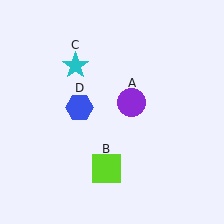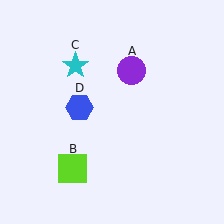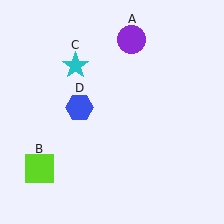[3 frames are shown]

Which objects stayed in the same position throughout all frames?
Cyan star (object C) and blue hexagon (object D) remained stationary.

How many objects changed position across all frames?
2 objects changed position: purple circle (object A), lime square (object B).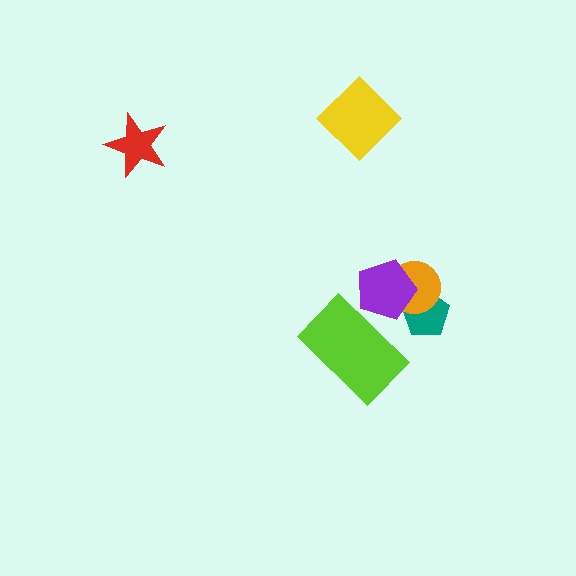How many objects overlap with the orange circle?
2 objects overlap with the orange circle.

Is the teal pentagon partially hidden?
Yes, it is partially covered by another shape.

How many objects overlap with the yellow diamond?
0 objects overlap with the yellow diamond.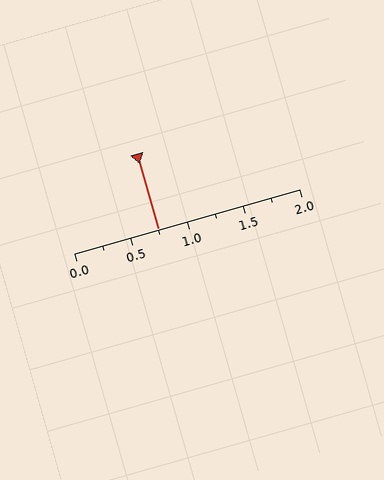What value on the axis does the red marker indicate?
The marker indicates approximately 0.75.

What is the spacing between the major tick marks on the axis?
The major ticks are spaced 0.5 apart.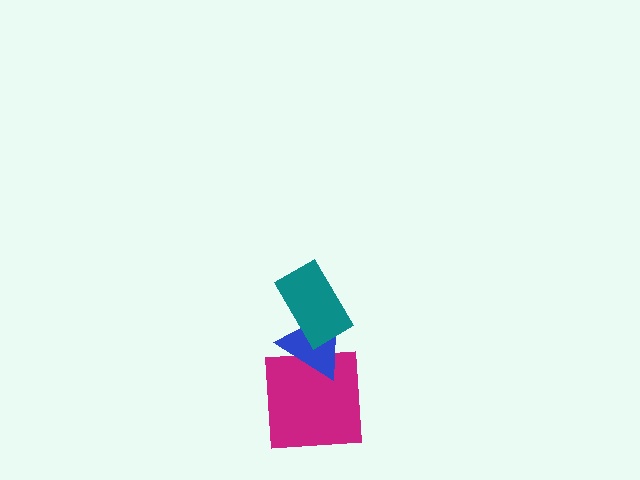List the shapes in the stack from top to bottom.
From top to bottom: the teal rectangle, the blue triangle, the magenta square.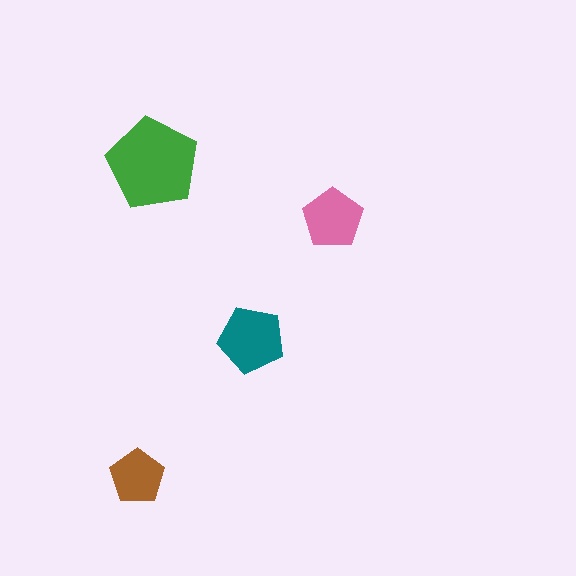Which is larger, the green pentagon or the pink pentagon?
The green one.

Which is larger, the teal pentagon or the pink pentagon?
The teal one.